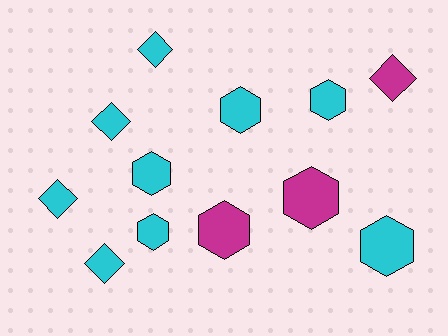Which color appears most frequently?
Cyan, with 9 objects.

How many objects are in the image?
There are 12 objects.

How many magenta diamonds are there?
There is 1 magenta diamond.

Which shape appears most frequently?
Hexagon, with 7 objects.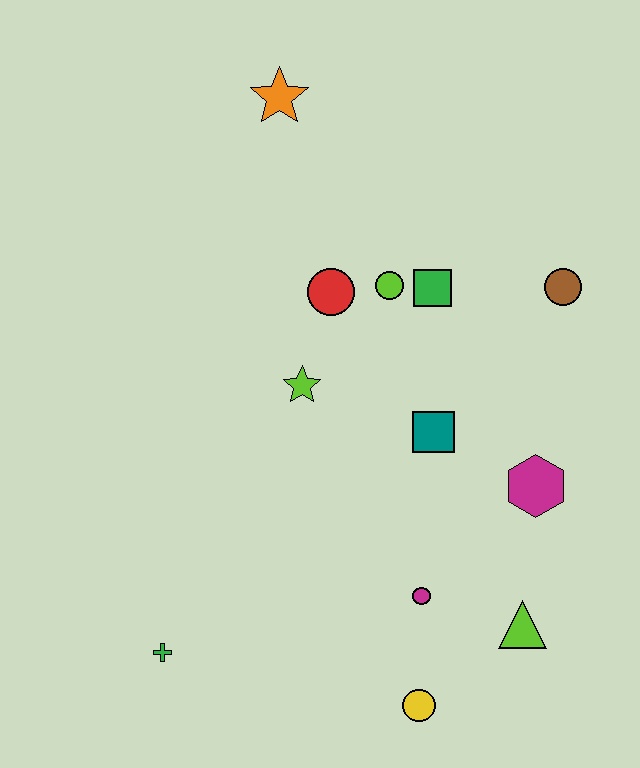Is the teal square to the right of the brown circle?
No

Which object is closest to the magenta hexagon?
The teal square is closest to the magenta hexagon.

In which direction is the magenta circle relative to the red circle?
The magenta circle is below the red circle.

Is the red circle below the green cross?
No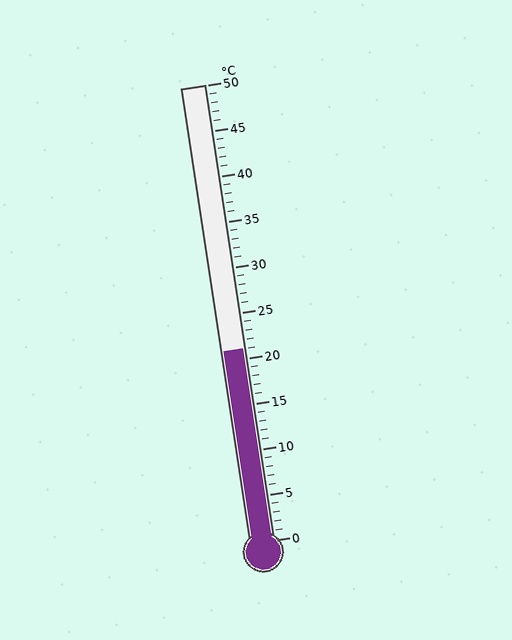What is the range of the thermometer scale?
The thermometer scale ranges from 0°C to 50°C.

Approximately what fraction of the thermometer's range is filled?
The thermometer is filled to approximately 40% of its range.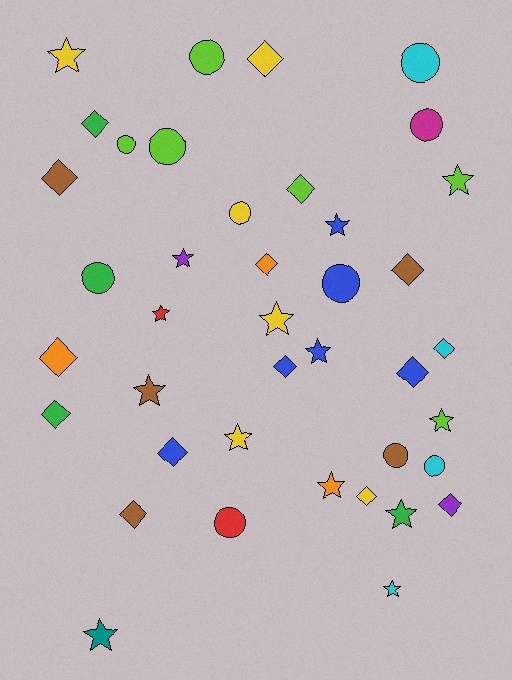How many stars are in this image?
There are 14 stars.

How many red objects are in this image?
There are 2 red objects.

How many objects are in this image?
There are 40 objects.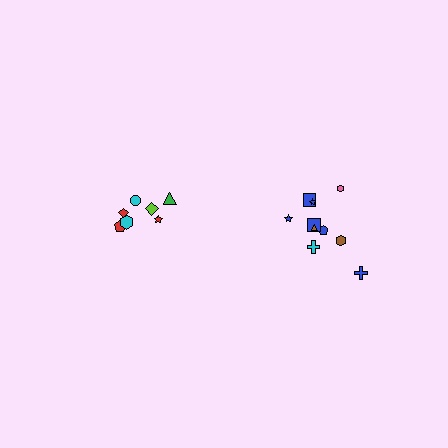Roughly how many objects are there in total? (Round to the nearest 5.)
Roughly 15 objects in total.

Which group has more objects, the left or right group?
The right group.